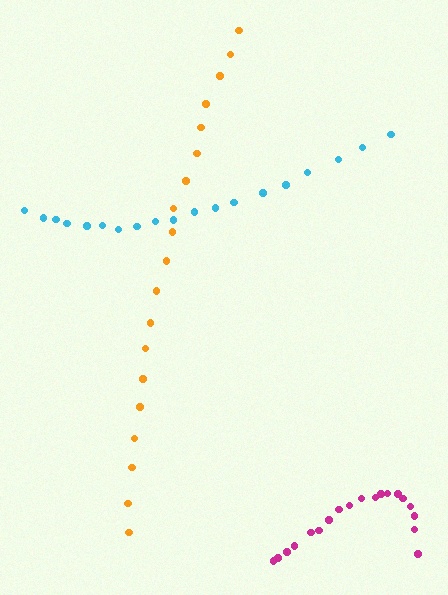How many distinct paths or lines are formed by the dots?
There are 3 distinct paths.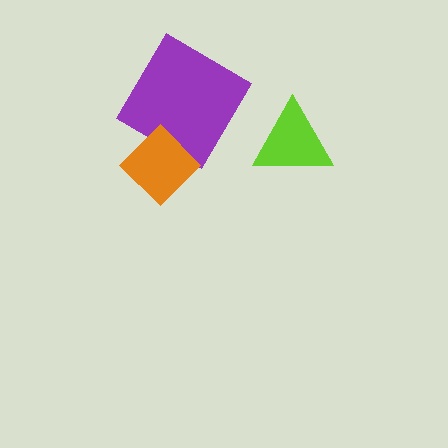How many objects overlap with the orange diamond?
1 object overlaps with the orange diamond.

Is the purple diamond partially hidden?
Yes, it is partially covered by another shape.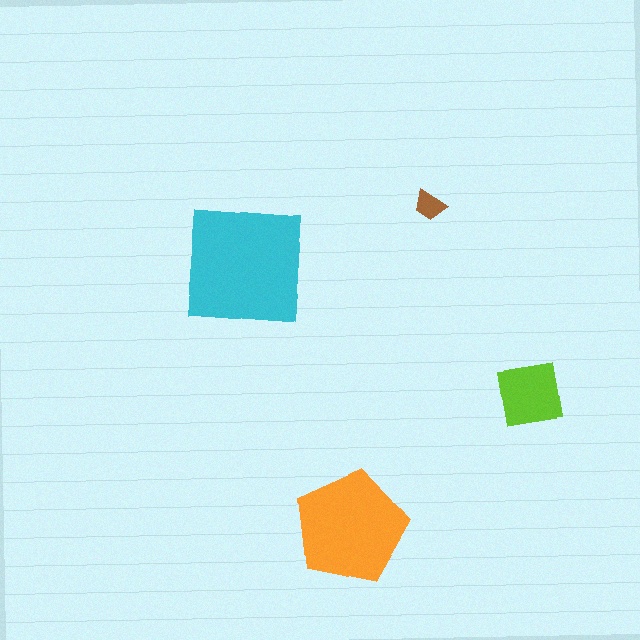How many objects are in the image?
There are 4 objects in the image.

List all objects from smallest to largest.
The brown trapezoid, the lime square, the orange pentagon, the cyan square.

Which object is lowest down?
The orange pentagon is bottommost.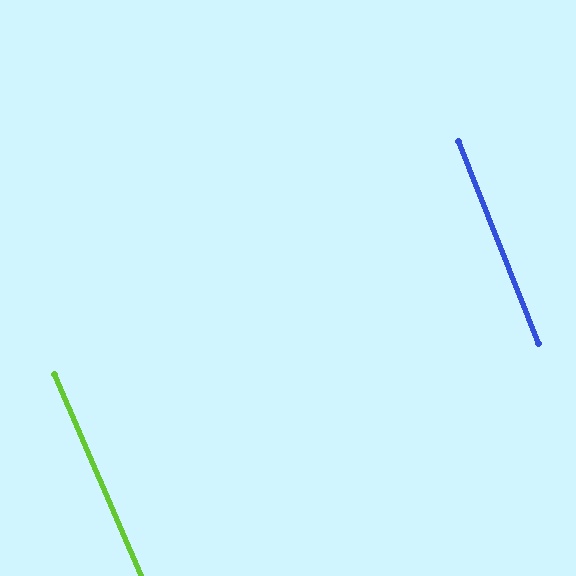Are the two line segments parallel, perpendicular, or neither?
Parallel — their directions differ by only 1.6°.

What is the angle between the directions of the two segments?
Approximately 2 degrees.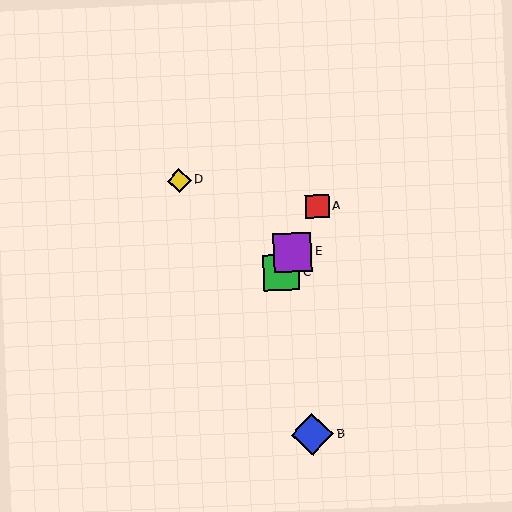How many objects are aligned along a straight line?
3 objects (A, C, E) are aligned along a straight line.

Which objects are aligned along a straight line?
Objects A, C, E are aligned along a straight line.